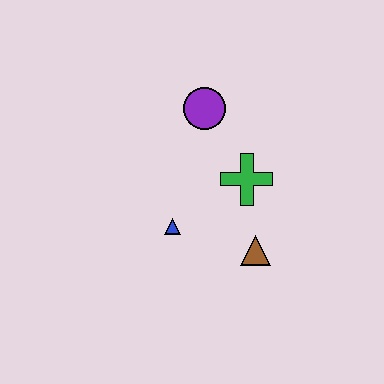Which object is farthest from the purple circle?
The brown triangle is farthest from the purple circle.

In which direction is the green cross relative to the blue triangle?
The green cross is to the right of the blue triangle.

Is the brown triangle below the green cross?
Yes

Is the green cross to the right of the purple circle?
Yes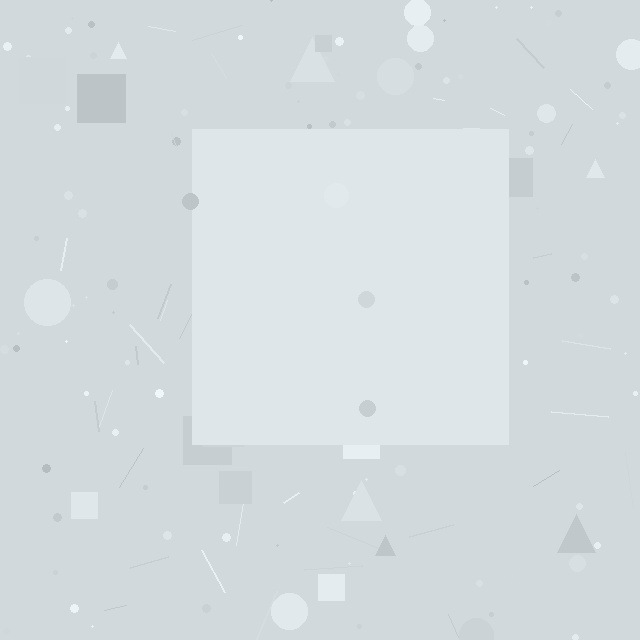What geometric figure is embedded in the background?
A square is embedded in the background.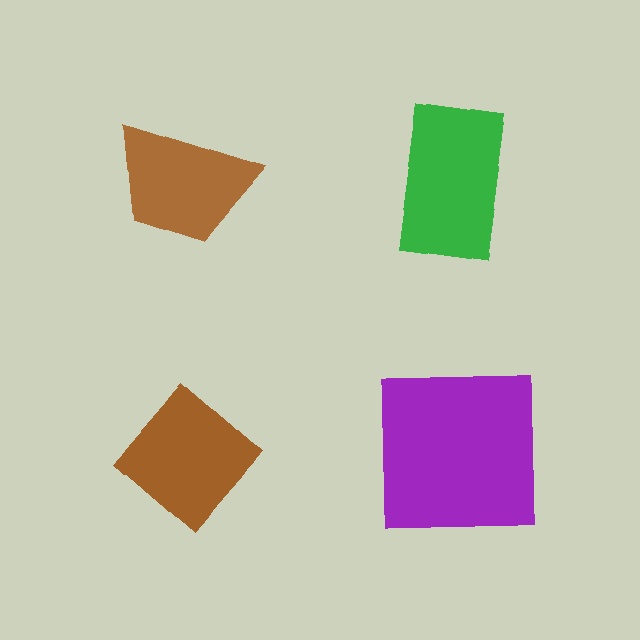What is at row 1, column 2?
A green rectangle.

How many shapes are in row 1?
2 shapes.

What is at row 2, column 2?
A purple square.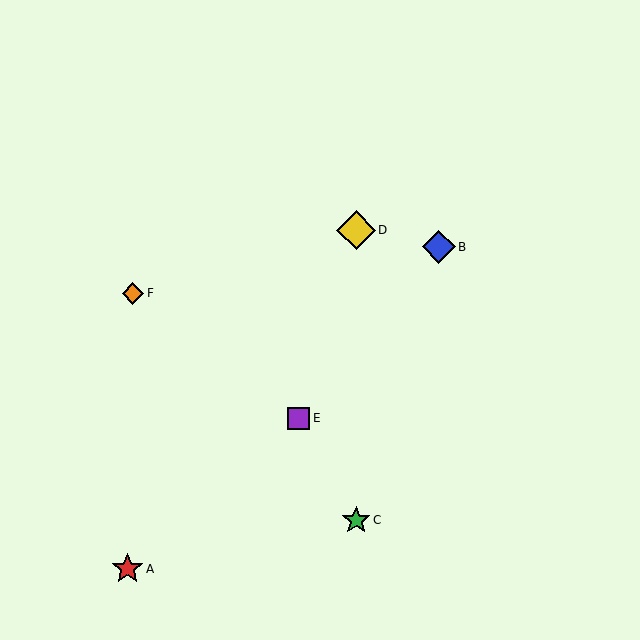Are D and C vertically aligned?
Yes, both are at x≈356.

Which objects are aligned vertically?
Objects C, D are aligned vertically.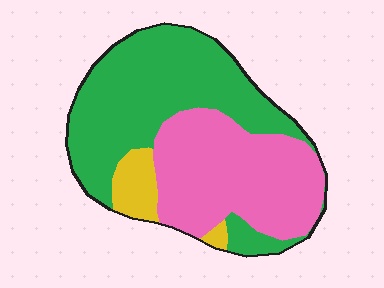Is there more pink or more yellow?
Pink.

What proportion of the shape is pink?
Pink covers 41% of the shape.